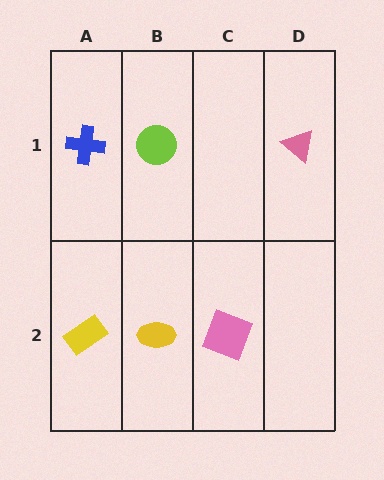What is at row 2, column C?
A pink square.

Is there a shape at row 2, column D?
No, that cell is empty.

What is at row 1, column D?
A pink triangle.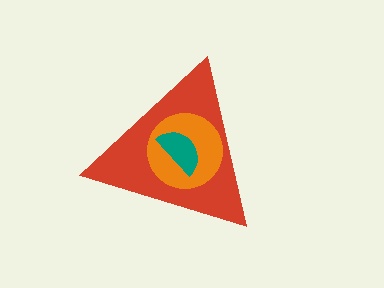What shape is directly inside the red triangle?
The orange circle.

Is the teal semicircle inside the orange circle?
Yes.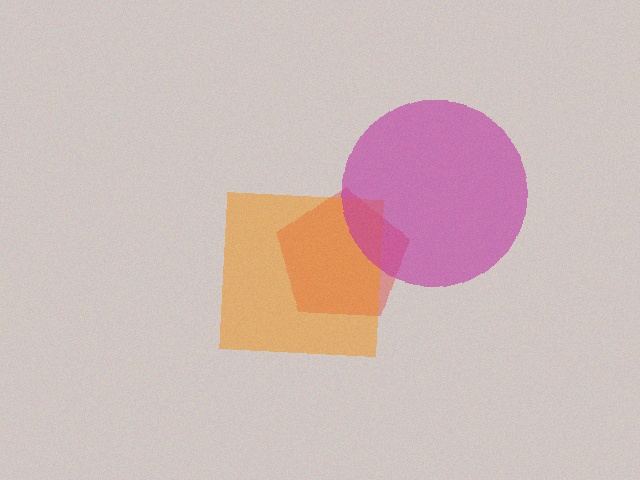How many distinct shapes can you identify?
There are 3 distinct shapes: a red pentagon, an orange square, a magenta circle.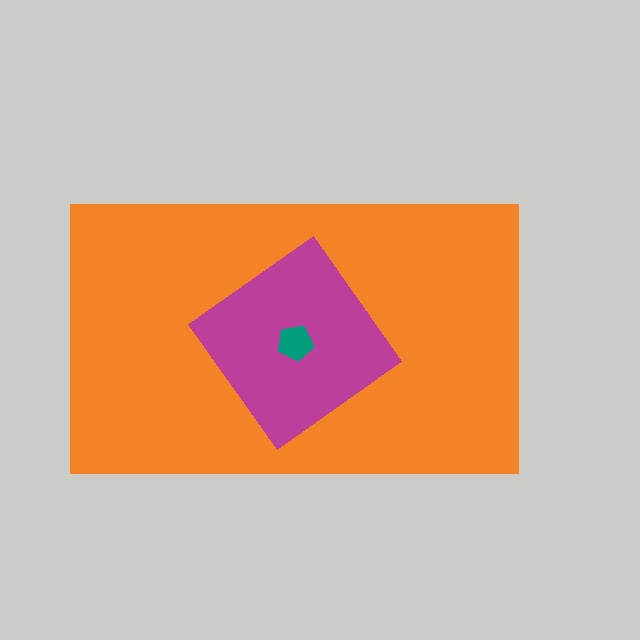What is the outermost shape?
The orange rectangle.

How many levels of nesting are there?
3.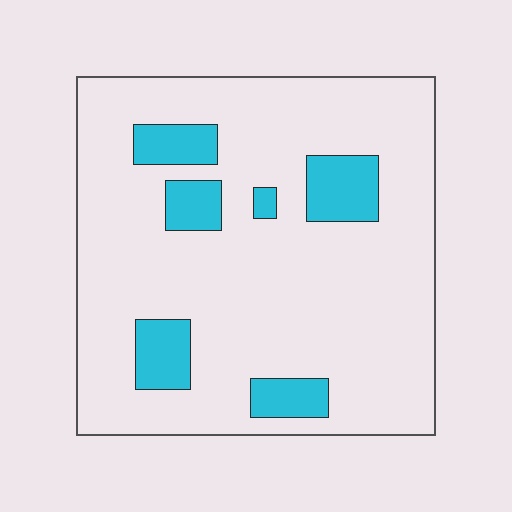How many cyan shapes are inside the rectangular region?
6.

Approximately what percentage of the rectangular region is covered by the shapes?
Approximately 15%.